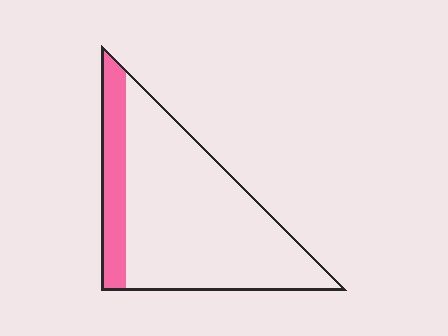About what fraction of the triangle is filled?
About one fifth (1/5).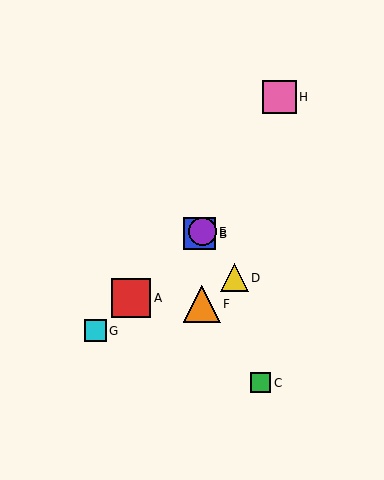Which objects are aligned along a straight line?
Objects A, B, E, G are aligned along a straight line.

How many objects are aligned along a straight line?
4 objects (A, B, E, G) are aligned along a straight line.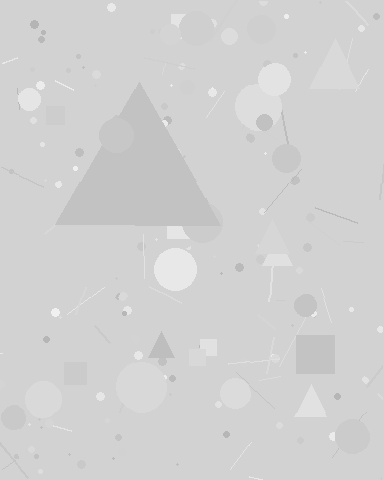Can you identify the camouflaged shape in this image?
The camouflaged shape is a triangle.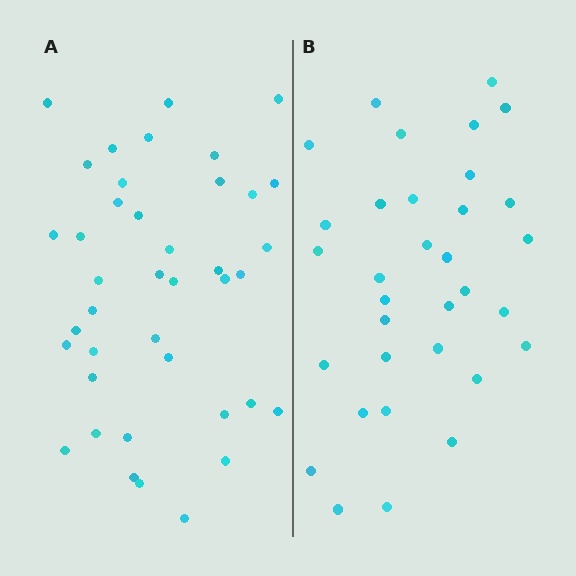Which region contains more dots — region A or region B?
Region A (the left region) has more dots.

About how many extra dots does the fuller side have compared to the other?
Region A has roughly 8 or so more dots than region B.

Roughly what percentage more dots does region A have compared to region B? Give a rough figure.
About 20% more.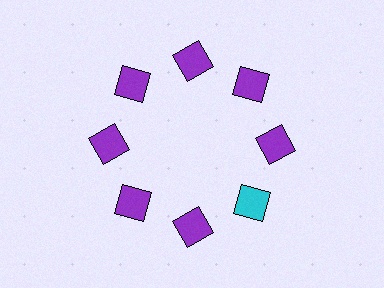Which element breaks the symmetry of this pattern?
The cyan square at roughly the 4 o'clock position breaks the symmetry. All other shapes are purple squares.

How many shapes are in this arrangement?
There are 8 shapes arranged in a ring pattern.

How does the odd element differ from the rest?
It has a different color: cyan instead of purple.